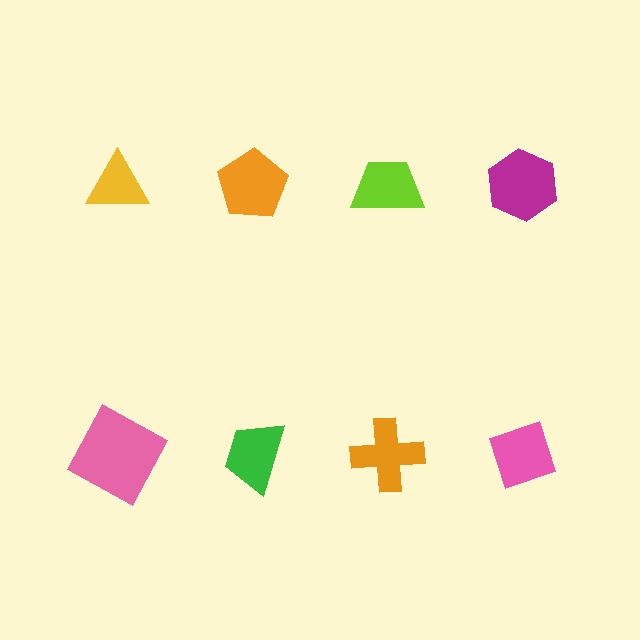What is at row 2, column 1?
A pink square.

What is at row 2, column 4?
A pink diamond.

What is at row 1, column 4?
A magenta hexagon.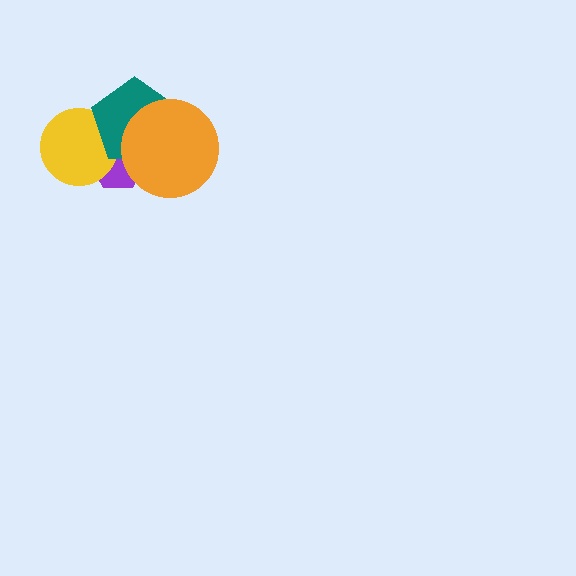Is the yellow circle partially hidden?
Yes, it is partially covered by another shape.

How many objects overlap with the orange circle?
2 objects overlap with the orange circle.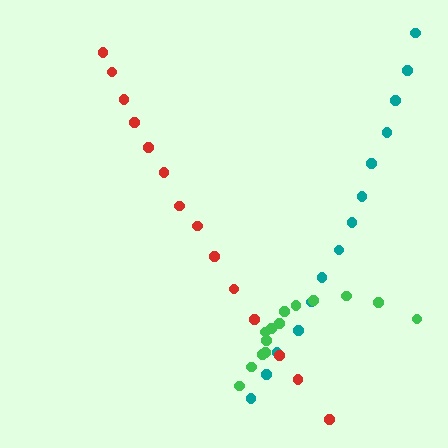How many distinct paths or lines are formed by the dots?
There are 3 distinct paths.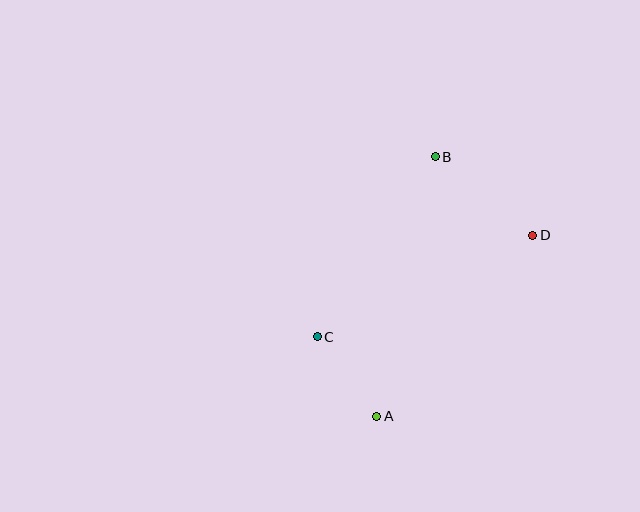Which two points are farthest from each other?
Points A and B are farthest from each other.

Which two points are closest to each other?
Points A and C are closest to each other.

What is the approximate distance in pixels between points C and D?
The distance between C and D is approximately 238 pixels.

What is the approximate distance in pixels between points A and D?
The distance between A and D is approximately 239 pixels.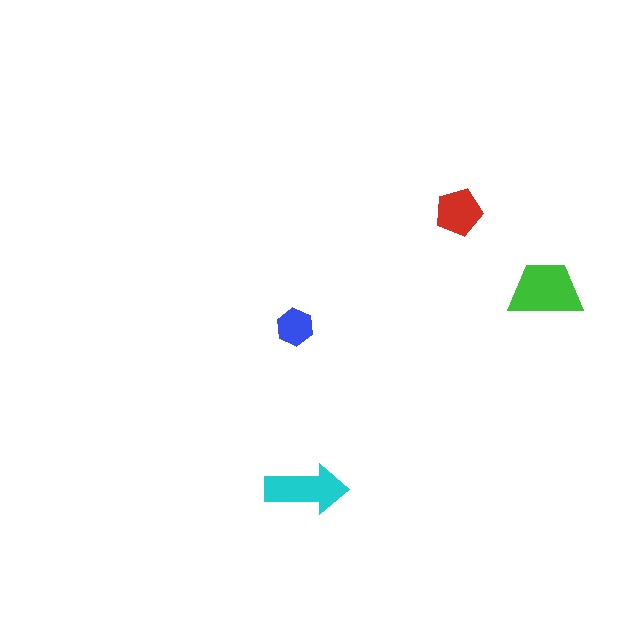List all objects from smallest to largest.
The blue hexagon, the red pentagon, the cyan arrow, the green trapezoid.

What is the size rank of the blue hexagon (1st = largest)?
4th.